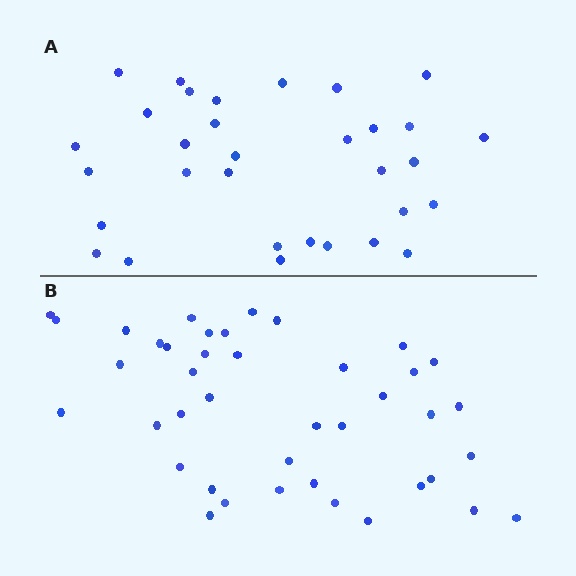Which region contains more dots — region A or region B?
Region B (the bottom region) has more dots.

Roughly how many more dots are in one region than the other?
Region B has roughly 8 or so more dots than region A.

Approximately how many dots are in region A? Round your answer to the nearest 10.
About 30 dots. (The exact count is 32, which rounds to 30.)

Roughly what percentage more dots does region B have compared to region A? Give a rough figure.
About 30% more.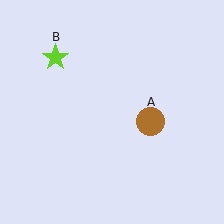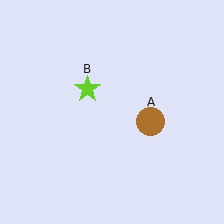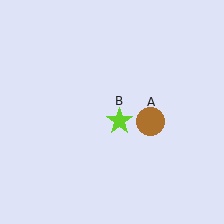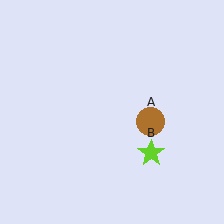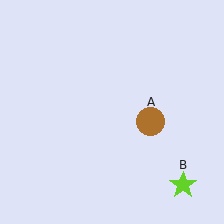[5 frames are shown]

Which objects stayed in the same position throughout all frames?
Brown circle (object A) remained stationary.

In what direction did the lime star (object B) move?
The lime star (object B) moved down and to the right.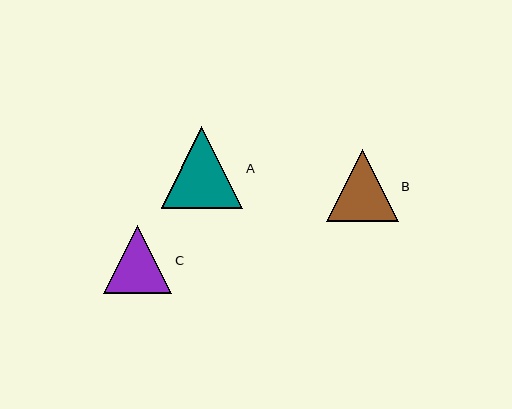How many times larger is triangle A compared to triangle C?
Triangle A is approximately 1.2 times the size of triangle C.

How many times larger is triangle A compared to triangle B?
Triangle A is approximately 1.1 times the size of triangle B.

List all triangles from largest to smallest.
From largest to smallest: A, B, C.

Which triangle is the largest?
Triangle A is the largest with a size of approximately 81 pixels.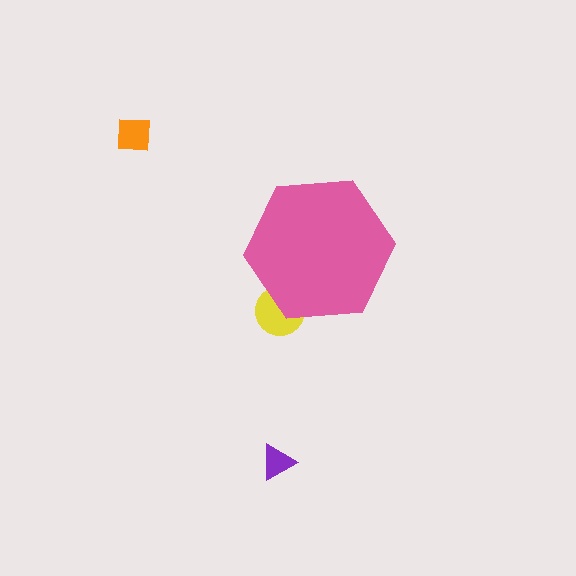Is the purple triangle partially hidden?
No, the purple triangle is fully visible.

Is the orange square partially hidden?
No, the orange square is fully visible.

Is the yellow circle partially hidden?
Yes, the yellow circle is partially hidden behind the pink hexagon.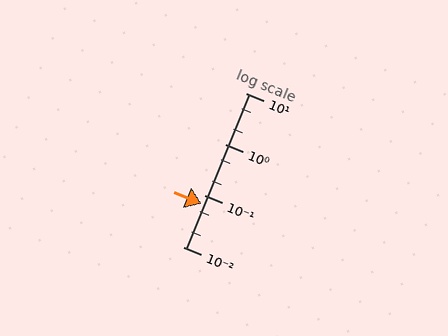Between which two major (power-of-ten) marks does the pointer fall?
The pointer is between 0.01 and 0.1.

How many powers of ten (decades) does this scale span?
The scale spans 3 decades, from 0.01 to 10.